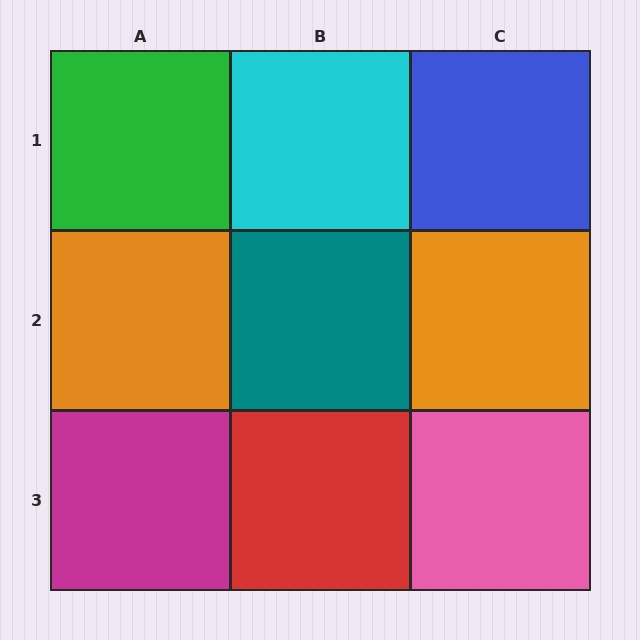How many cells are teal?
1 cell is teal.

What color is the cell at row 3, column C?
Pink.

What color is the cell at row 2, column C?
Orange.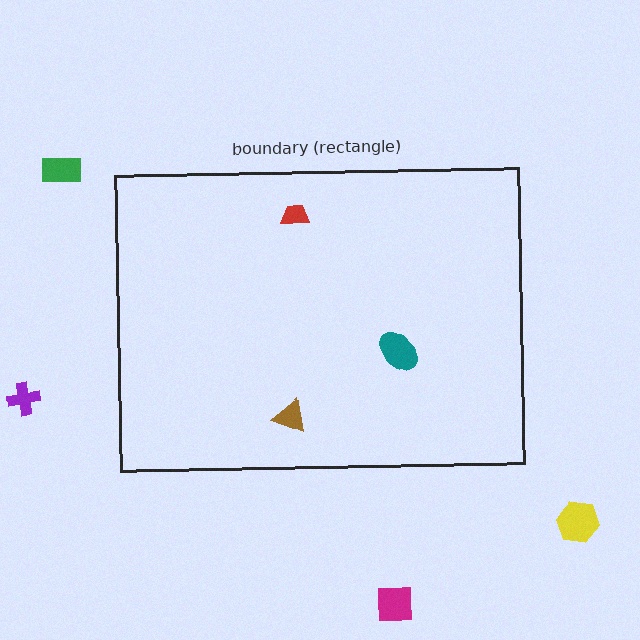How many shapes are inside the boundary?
3 inside, 4 outside.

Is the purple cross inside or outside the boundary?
Outside.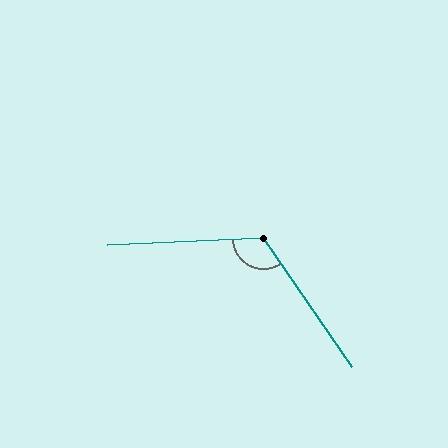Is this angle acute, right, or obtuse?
It is obtuse.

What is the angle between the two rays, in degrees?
Approximately 122 degrees.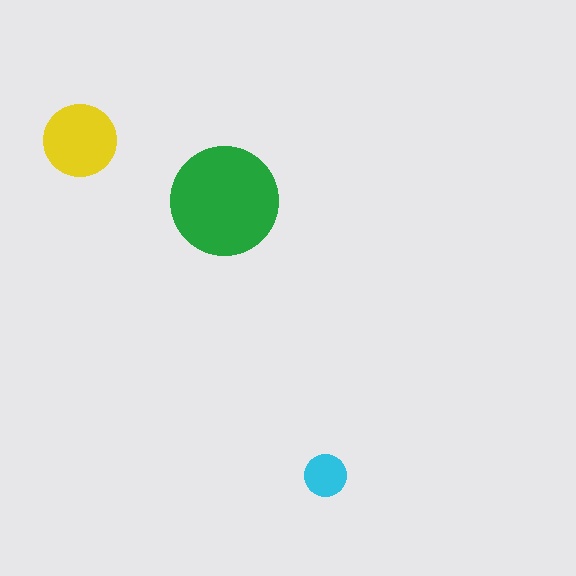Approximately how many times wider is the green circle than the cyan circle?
About 2.5 times wider.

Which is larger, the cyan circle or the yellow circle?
The yellow one.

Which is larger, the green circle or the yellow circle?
The green one.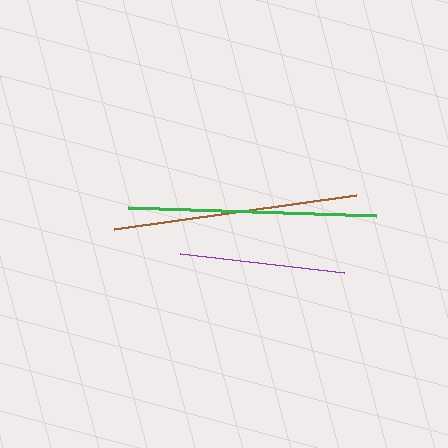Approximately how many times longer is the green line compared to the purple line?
The green line is approximately 1.5 times the length of the purple line.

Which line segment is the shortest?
The purple line is the shortest at approximately 165 pixels.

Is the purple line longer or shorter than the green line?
The green line is longer than the purple line.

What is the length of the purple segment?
The purple segment is approximately 165 pixels long.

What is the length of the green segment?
The green segment is approximately 248 pixels long.